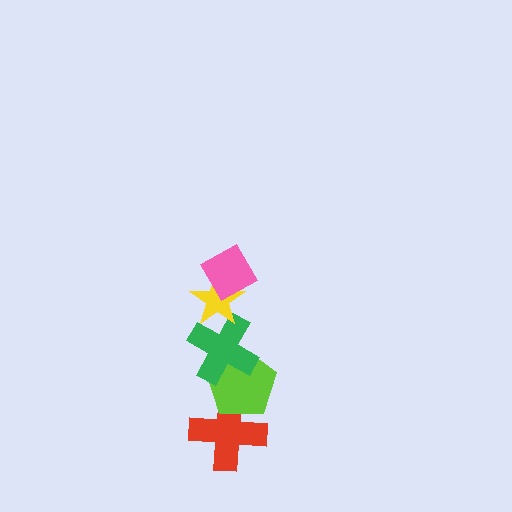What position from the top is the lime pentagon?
The lime pentagon is 4th from the top.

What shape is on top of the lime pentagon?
The green cross is on top of the lime pentagon.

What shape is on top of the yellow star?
The pink diamond is on top of the yellow star.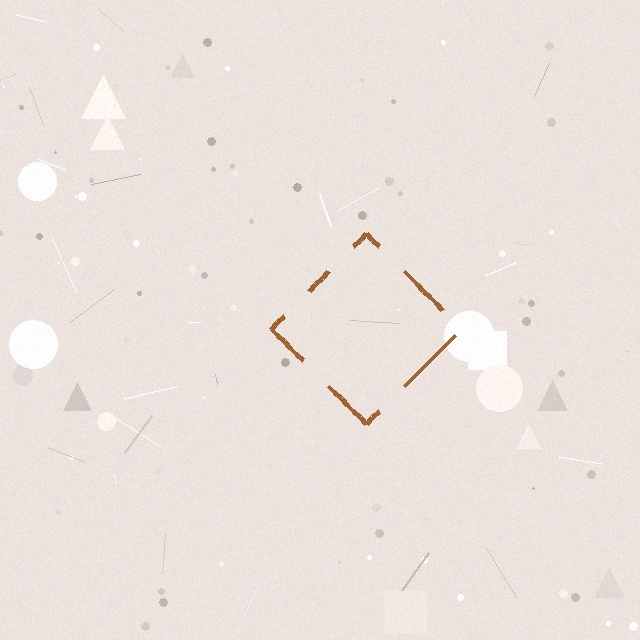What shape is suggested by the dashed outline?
The dashed outline suggests a diamond.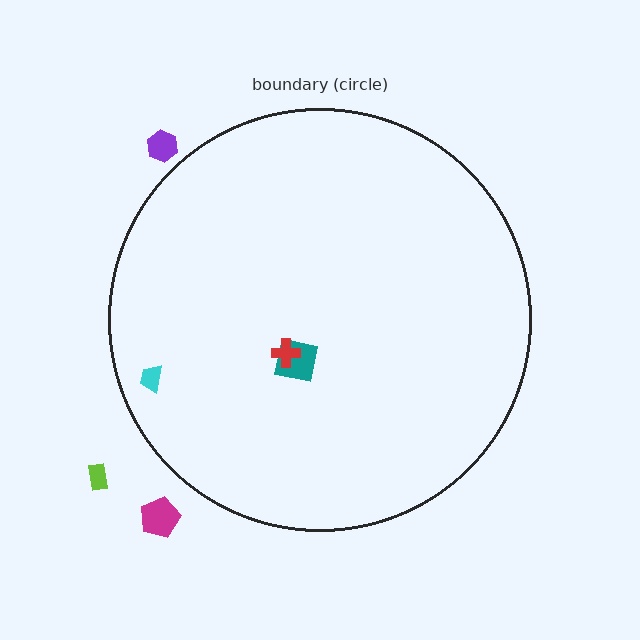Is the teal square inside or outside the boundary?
Inside.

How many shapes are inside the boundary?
3 inside, 3 outside.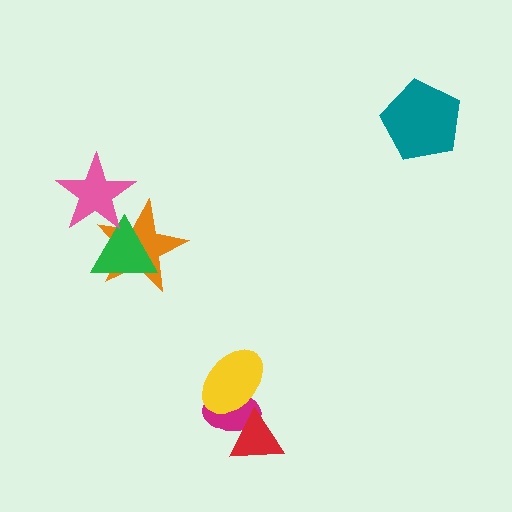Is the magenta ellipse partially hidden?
Yes, it is partially covered by another shape.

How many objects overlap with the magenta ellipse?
2 objects overlap with the magenta ellipse.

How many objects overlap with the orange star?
2 objects overlap with the orange star.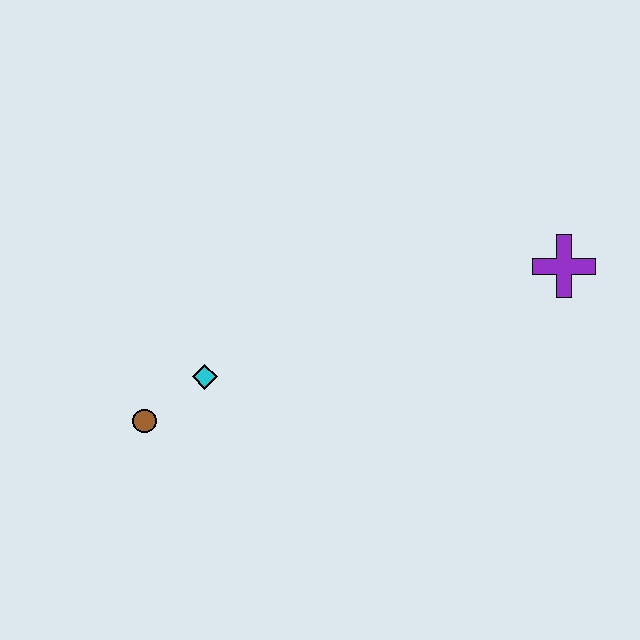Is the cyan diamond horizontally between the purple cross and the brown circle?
Yes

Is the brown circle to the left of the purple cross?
Yes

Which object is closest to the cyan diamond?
The brown circle is closest to the cyan diamond.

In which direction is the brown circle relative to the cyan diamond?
The brown circle is to the left of the cyan diamond.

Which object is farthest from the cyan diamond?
The purple cross is farthest from the cyan diamond.